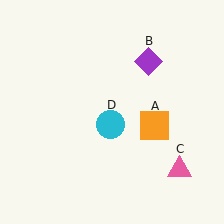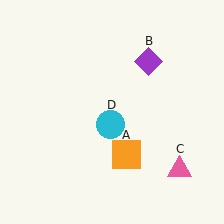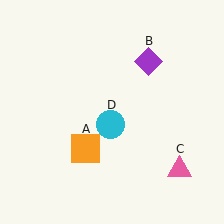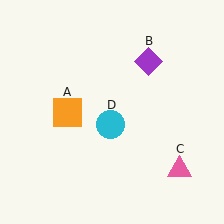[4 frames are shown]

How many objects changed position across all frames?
1 object changed position: orange square (object A).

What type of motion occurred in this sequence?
The orange square (object A) rotated clockwise around the center of the scene.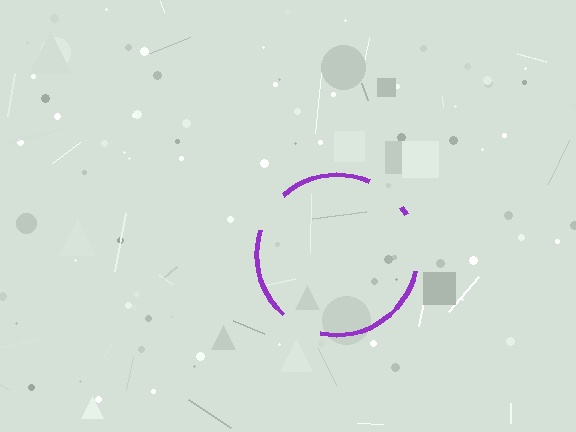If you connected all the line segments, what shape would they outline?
They would outline a circle.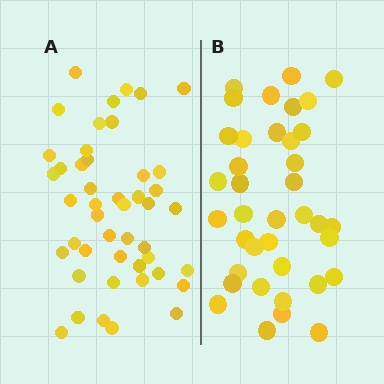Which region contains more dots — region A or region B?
Region A (the left region) has more dots.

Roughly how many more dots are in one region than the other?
Region A has roughly 8 or so more dots than region B.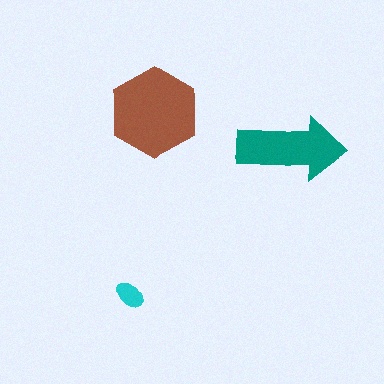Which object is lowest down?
The cyan ellipse is bottommost.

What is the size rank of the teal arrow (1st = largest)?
2nd.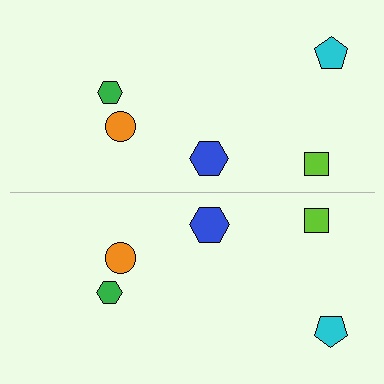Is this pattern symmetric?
Yes, this pattern has bilateral (reflection) symmetry.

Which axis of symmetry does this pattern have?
The pattern has a horizontal axis of symmetry running through the center of the image.